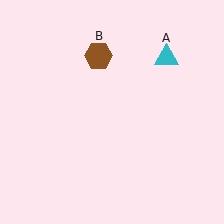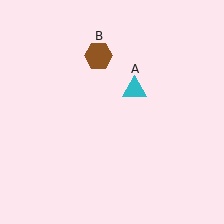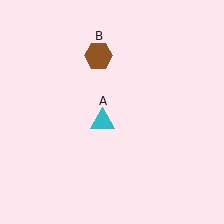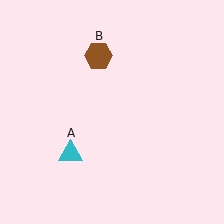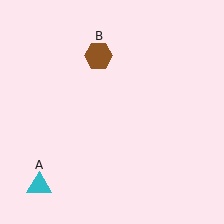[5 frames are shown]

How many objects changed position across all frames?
1 object changed position: cyan triangle (object A).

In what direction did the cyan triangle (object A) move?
The cyan triangle (object A) moved down and to the left.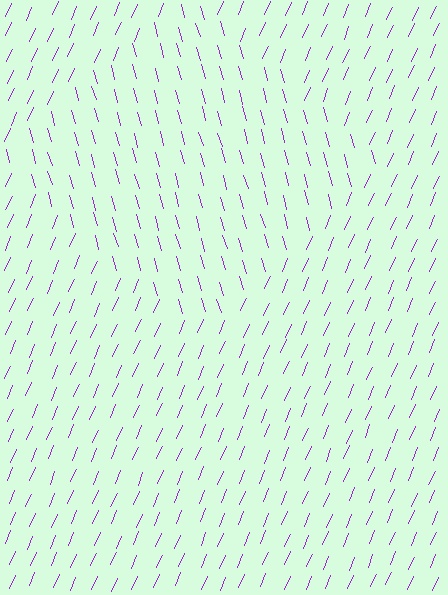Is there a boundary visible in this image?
Yes, there is a texture boundary formed by a change in line orientation.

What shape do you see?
I see a diamond.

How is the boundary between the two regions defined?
The boundary is defined purely by a change in line orientation (approximately 39 degrees difference). All lines are the same color and thickness.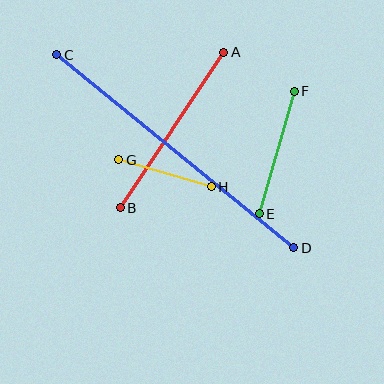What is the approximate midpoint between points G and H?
The midpoint is at approximately (165, 173) pixels.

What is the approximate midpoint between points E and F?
The midpoint is at approximately (277, 152) pixels.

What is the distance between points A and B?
The distance is approximately 187 pixels.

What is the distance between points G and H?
The distance is approximately 96 pixels.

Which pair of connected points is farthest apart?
Points C and D are farthest apart.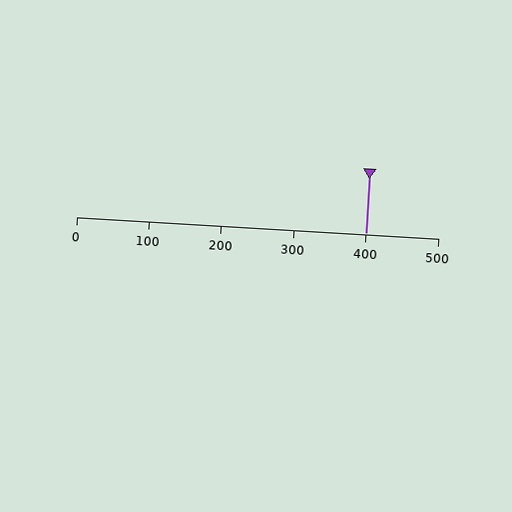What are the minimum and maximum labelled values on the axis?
The axis runs from 0 to 500.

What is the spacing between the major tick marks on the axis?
The major ticks are spaced 100 apart.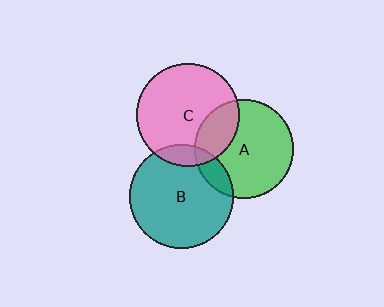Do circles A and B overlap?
Yes.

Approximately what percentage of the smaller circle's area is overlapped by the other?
Approximately 15%.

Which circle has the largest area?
Circle B (teal).